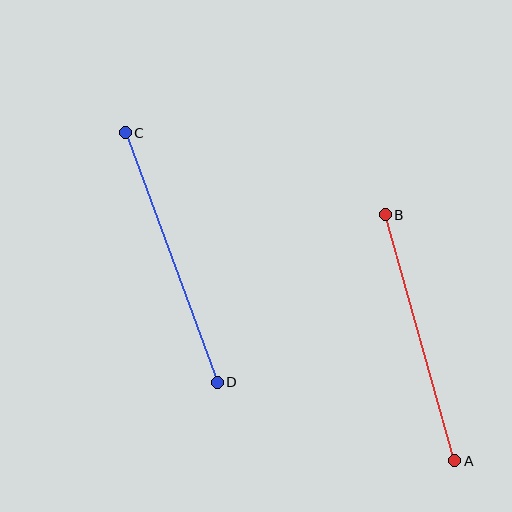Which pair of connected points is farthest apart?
Points C and D are farthest apart.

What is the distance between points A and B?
The distance is approximately 256 pixels.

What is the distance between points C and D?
The distance is approximately 265 pixels.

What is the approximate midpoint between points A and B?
The midpoint is at approximately (420, 338) pixels.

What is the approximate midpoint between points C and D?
The midpoint is at approximately (171, 257) pixels.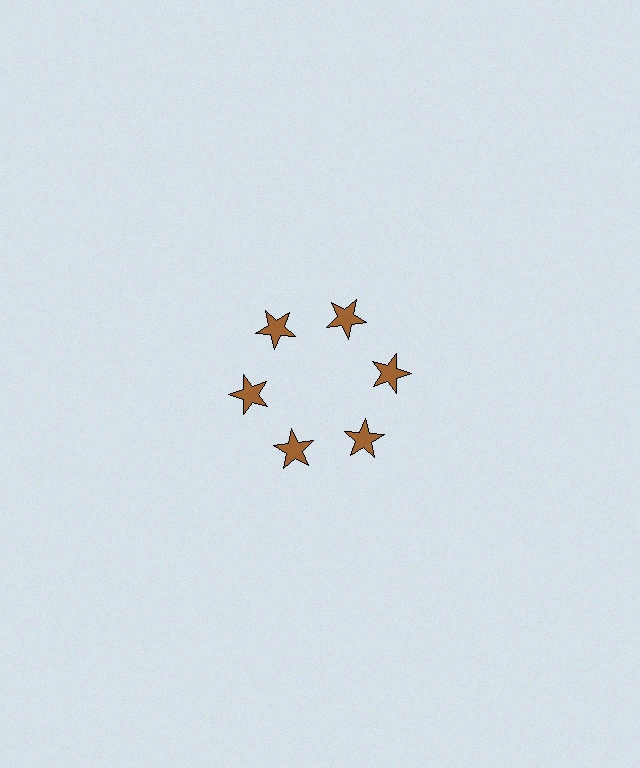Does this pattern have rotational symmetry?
Yes, this pattern has 6-fold rotational symmetry. It looks the same after rotating 60 degrees around the center.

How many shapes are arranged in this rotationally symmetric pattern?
There are 6 shapes, arranged in 6 groups of 1.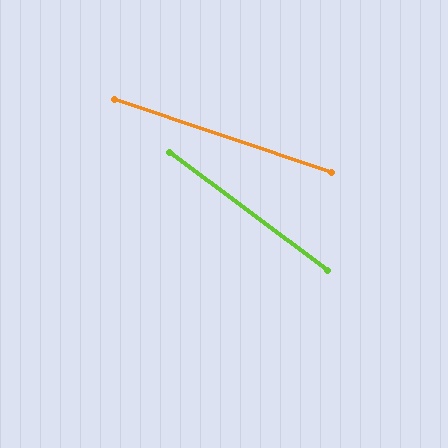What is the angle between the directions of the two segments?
Approximately 18 degrees.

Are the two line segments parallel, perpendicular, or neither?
Neither parallel nor perpendicular — they differ by about 18°.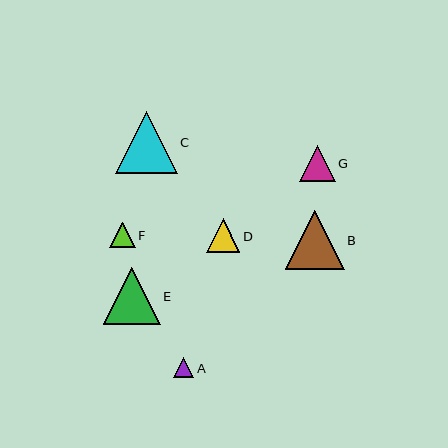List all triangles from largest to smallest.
From largest to smallest: C, B, E, G, D, F, A.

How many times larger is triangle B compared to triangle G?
Triangle B is approximately 1.7 times the size of triangle G.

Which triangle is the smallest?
Triangle A is the smallest with a size of approximately 20 pixels.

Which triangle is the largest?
Triangle C is the largest with a size of approximately 62 pixels.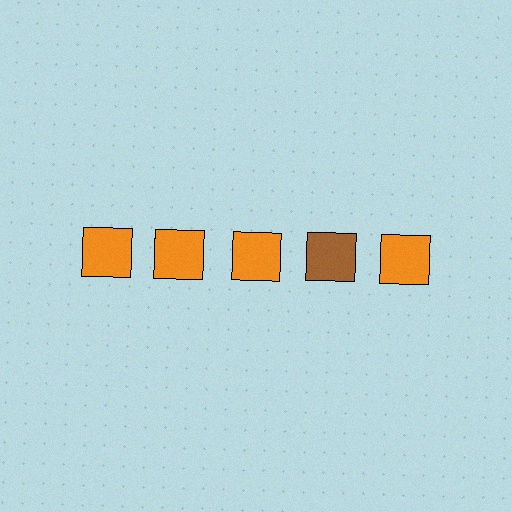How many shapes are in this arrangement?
There are 5 shapes arranged in a grid pattern.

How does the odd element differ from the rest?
It has a different color: brown instead of orange.